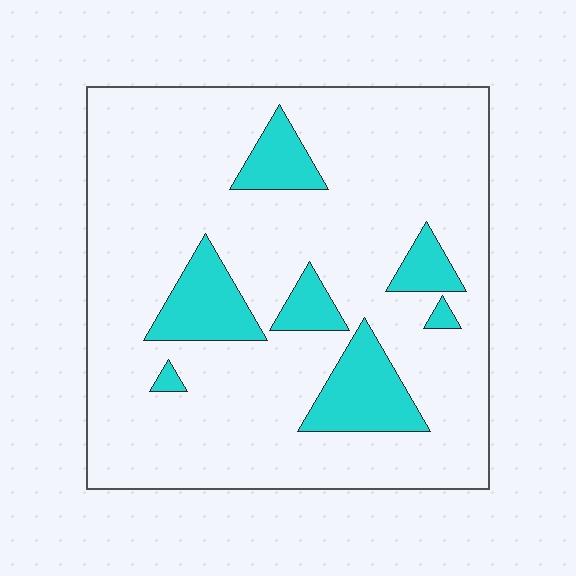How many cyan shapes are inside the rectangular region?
7.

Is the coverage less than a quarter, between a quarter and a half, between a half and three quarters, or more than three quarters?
Less than a quarter.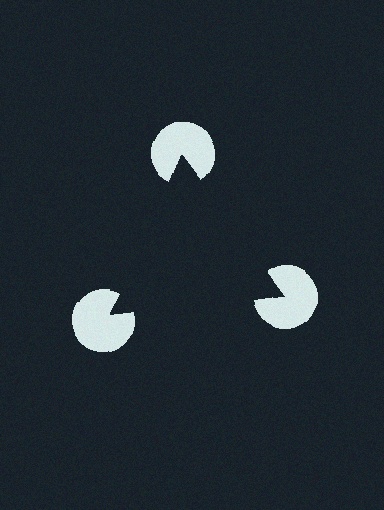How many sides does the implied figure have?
3 sides.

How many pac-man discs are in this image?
There are 3 — one at each vertex of the illusory triangle.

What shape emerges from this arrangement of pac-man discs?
An illusory triangle — its edges are inferred from the aligned wedge cuts in the pac-man discs, not physically drawn.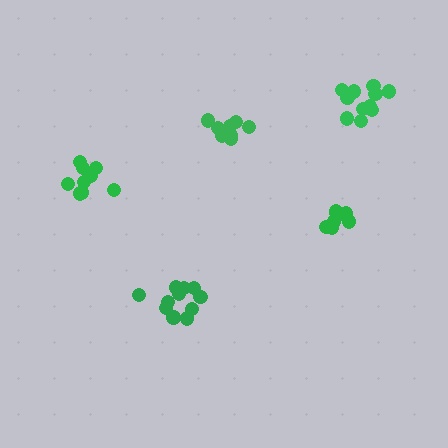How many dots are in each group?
Group 1: 11 dots, Group 2: 12 dots, Group 3: 8 dots, Group 4: 8 dots, Group 5: 9 dots (48 total).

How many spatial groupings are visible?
There are 5 spatial groupings.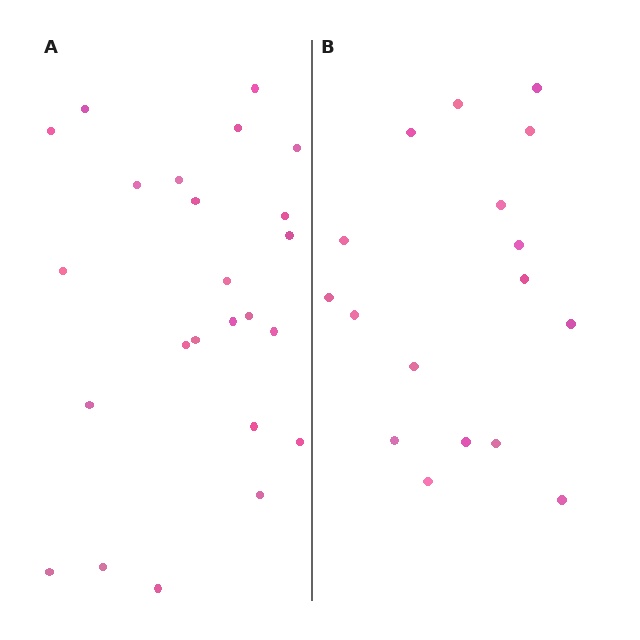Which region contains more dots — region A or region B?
Region A (the left region) has more dots.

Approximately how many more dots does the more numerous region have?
Region A has roughly 8 or so more dots than region B.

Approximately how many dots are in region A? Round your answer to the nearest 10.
About 20 dots. (The exact count is 24, which rounds to 20.)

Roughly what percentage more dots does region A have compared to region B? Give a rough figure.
About 40% more.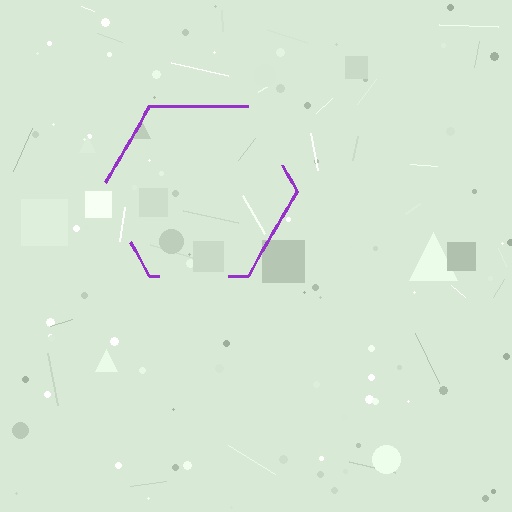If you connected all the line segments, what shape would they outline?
They would outline a hexagon.